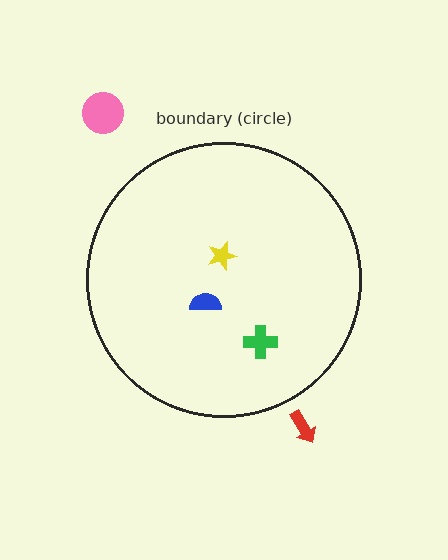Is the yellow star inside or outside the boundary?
Inside.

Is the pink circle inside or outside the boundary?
Outside.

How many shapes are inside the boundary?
3 inside, 2 outside.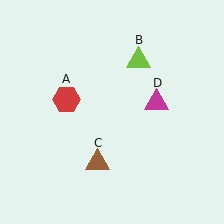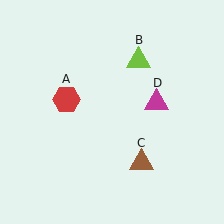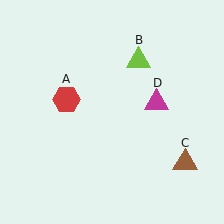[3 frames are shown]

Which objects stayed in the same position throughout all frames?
Red hexagon (object A) and lime triangle (object B) and magenta triangle (object D) remained stationary.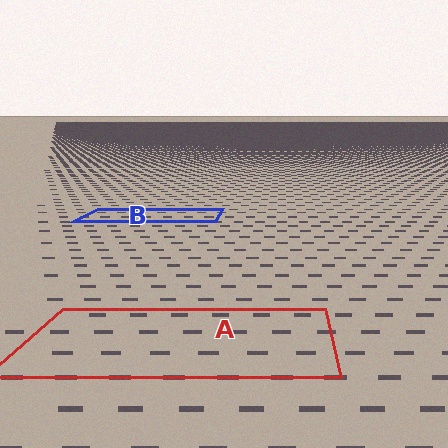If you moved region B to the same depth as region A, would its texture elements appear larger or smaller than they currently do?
They would appear larger. At a closer depth, the same texture elements are projected at a bigger on-screen size.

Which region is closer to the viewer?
Region A is closer. The texture elements there are larger and more spread out.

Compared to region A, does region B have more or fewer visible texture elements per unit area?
Region B has more texture elements per unit area — they are packed more densely because it is farther away.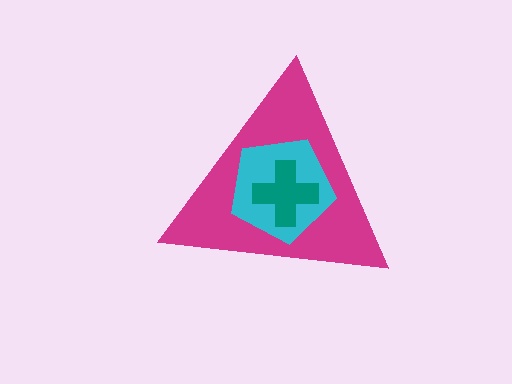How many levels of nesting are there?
3.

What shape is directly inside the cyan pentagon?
The teal cross.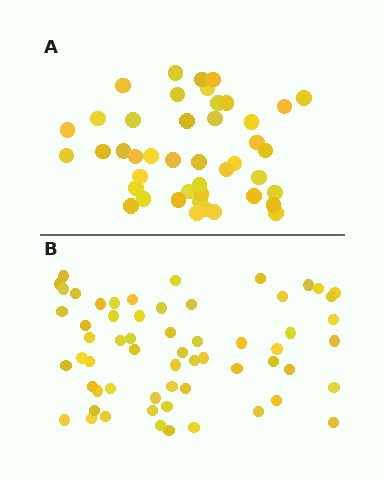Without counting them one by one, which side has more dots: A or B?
Region B (the bottom region) has more dots.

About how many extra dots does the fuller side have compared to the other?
Region B has approximately 15 more dots than region A.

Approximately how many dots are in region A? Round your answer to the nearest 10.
About 40 dots. (The exact count is 44, which rounds to 40.)